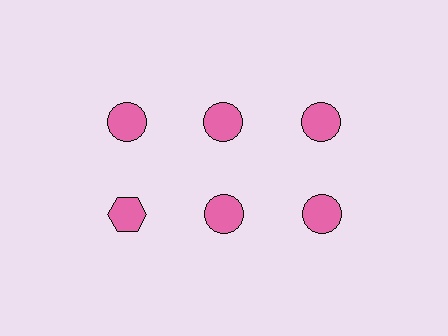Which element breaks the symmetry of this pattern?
The pink hexagon in the second row, leftmost column breaks the symmetry. All other shapes are pink circles.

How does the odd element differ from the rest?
It has a different shape: hexagon instead of circle.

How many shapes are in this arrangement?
There are 6 shapes arranged in a grid pattern.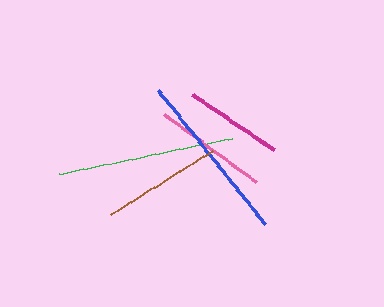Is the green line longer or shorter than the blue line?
The green line is longer than the blue line.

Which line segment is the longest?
The green line is the longest at approximately 176 pixels.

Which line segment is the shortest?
The magenta line is the shortest at approximately 99 pixels.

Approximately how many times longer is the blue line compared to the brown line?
The blue line is approximately 1.4 times the length of the brown line.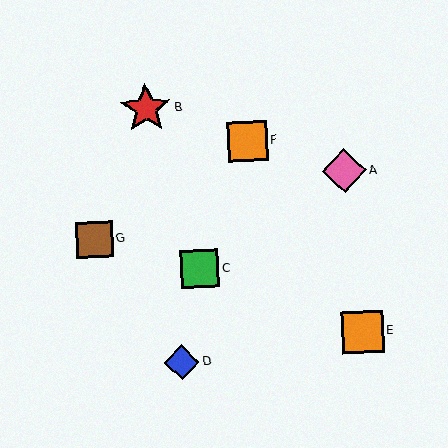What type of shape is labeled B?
Shape B is a red star.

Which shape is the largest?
The red star (labeled B) is the largest.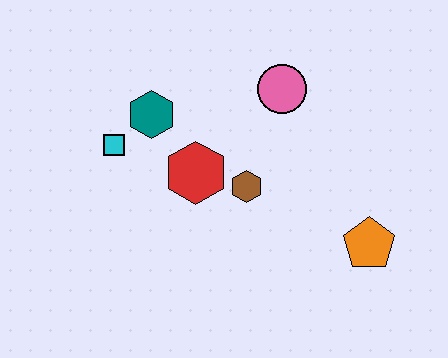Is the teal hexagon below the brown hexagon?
No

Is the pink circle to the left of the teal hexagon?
No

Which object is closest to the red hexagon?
The brown hexagon is closest to the red hexagon.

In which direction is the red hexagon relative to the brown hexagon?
The red hexagon is to the left of the brown hexagon.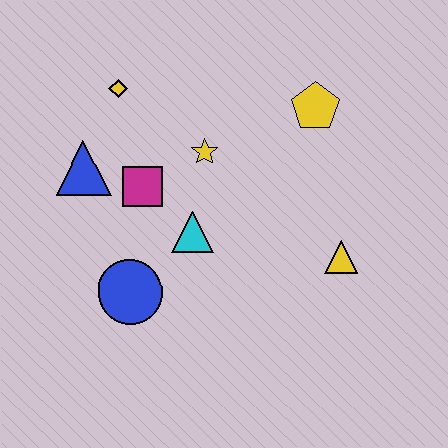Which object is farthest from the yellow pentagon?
The blue circle is farthest from the yellow pentagon.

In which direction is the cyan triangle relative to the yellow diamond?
The cyan triangle is below the yellow diamond.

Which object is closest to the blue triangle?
The magenta square is closest to the blue triangle.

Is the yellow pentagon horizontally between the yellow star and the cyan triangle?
No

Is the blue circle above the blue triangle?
No